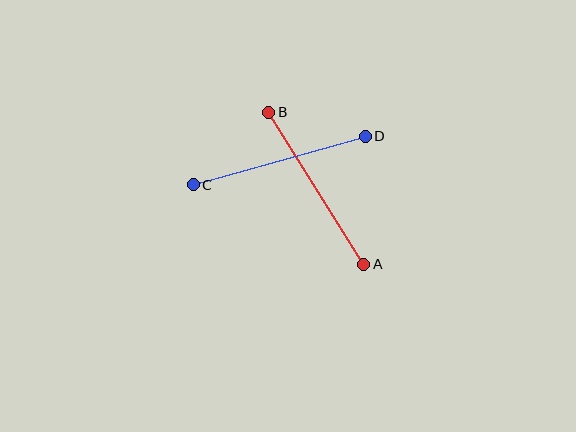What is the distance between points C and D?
The distance is approximately 179 pixels.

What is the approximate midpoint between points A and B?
The midpoint is at approximately (316, 188) pixels.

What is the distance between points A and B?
The distance is approximately 179 pixels.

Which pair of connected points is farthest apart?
Points C and D are farthest apart.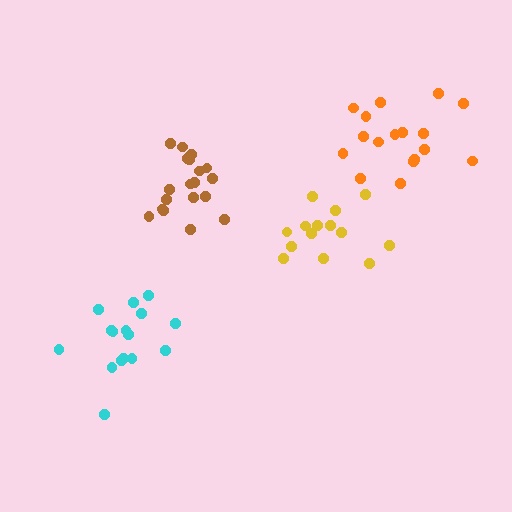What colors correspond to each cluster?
The clusters are colored: cyan, yellow, orange, brown.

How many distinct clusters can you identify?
There are 4 distinct clusters.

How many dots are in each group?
Group 1: 16 dots, Group 2: 14 dots, Group 3: 17 dots, Group 4: 19 dots (66 total).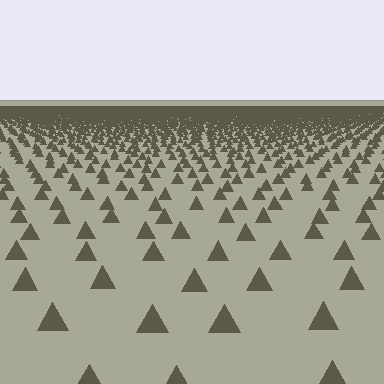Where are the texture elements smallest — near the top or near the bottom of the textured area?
Near the top.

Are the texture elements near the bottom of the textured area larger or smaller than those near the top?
Larger. Near the bottom, elements are closer to the viewer and appear at a bigger on-screen size.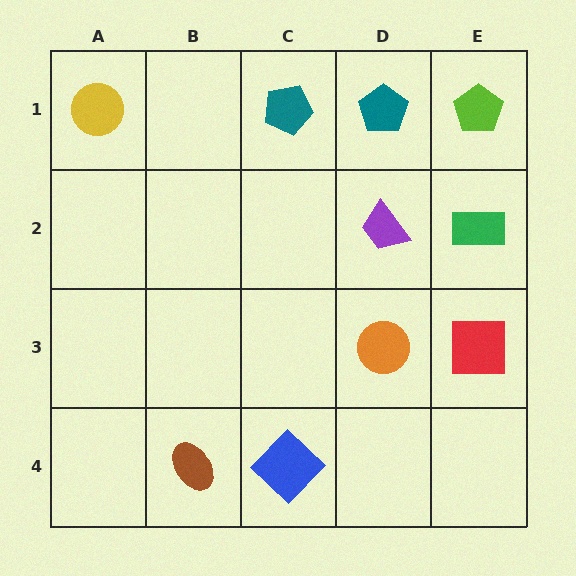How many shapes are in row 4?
2 shapes.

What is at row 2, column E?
A green rectangle.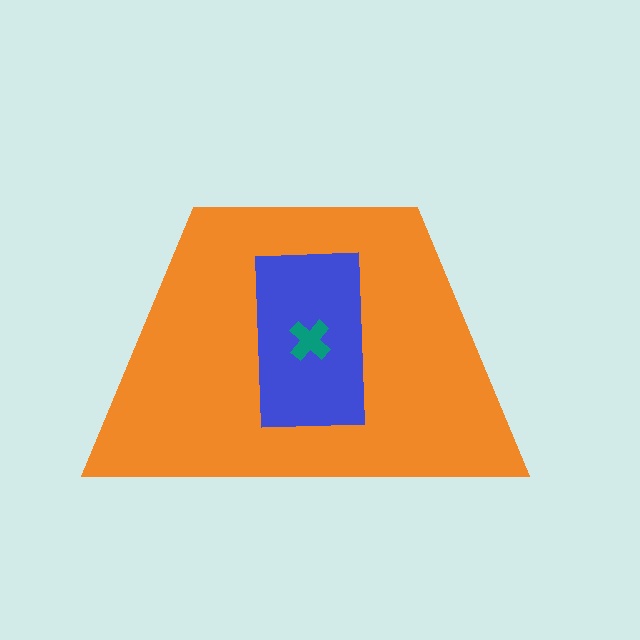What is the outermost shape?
The orange trapezoid.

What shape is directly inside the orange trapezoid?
The blue rectangle.